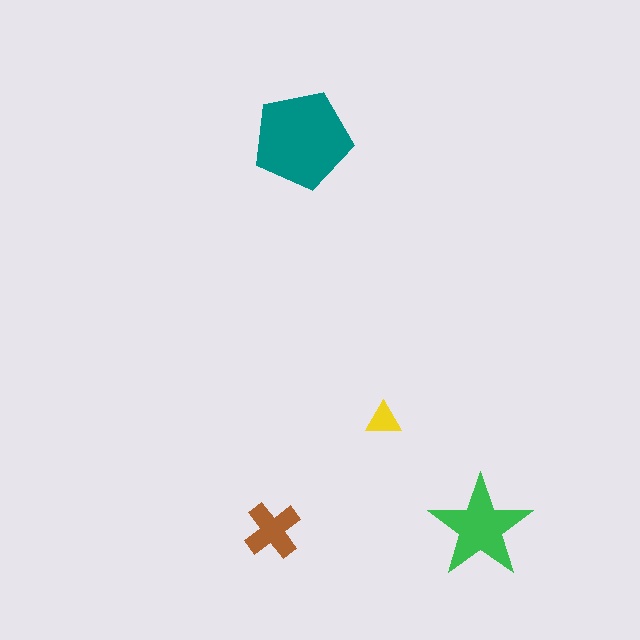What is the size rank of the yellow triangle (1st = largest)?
4th.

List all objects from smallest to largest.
The yellow triangle, the brown cross, the green star, the teal pentagon.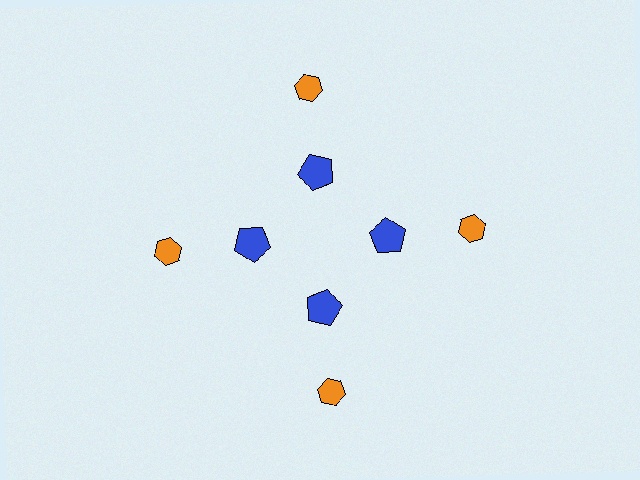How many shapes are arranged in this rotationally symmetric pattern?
There are 8 shapes, arranged in 4 groups of 2.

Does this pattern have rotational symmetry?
Yes, this pattern has 4-fold rotational symmetry. It looks the same after rotating 90 degrees around the center.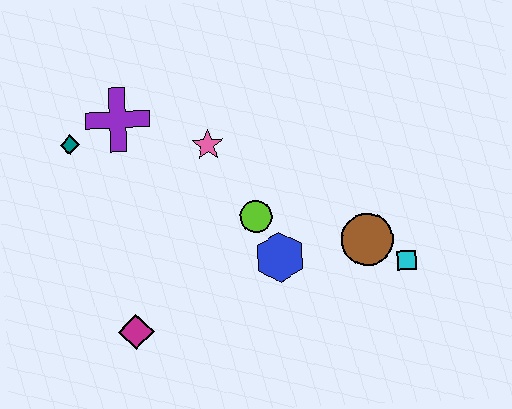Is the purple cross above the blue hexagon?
Yes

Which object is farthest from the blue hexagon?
The teal diamond is farthest from the blue hexagon.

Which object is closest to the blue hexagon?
The lime circle is closest to the blue hexagon.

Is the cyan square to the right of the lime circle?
Yes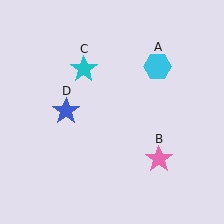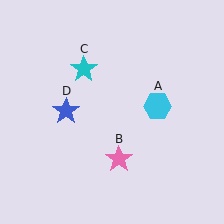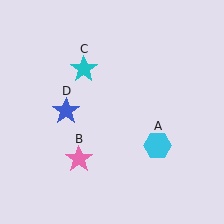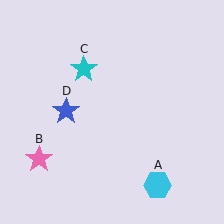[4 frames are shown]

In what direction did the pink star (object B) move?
The pink star (object B) moved left.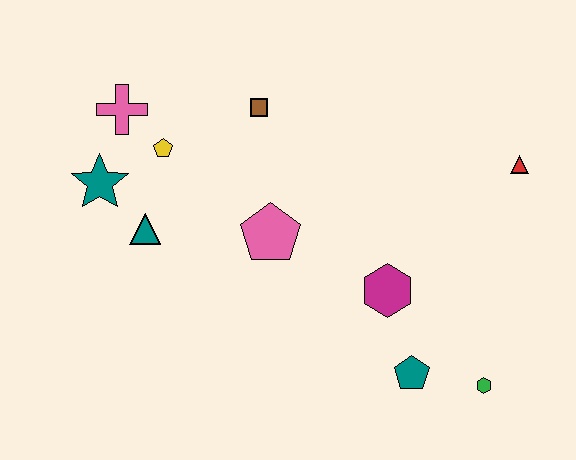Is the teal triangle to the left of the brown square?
Yes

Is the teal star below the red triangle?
Yes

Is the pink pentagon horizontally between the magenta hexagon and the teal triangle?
Yes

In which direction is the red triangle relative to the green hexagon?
The red triangle is above the green hexagon.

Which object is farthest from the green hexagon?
The pink cross is farthest from the green hexagon.